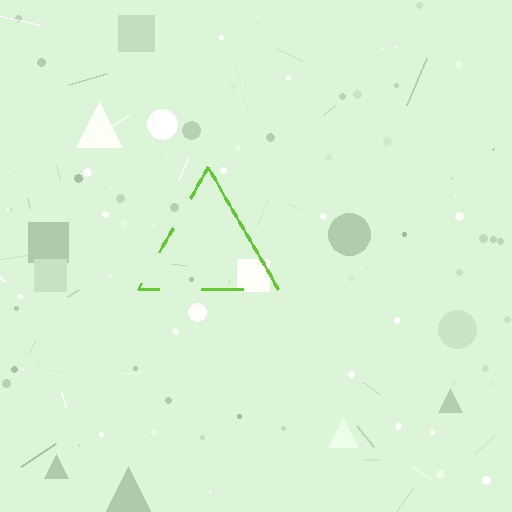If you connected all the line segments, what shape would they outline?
They would outline a triangle.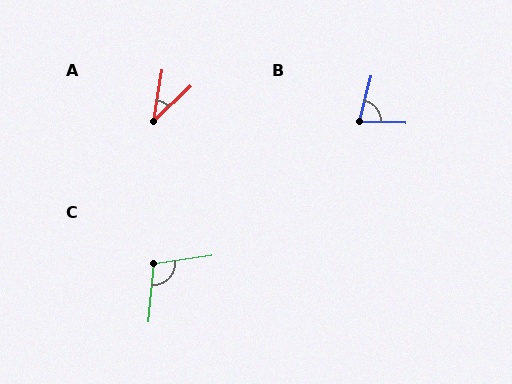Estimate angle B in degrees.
Approximately 78 degrees.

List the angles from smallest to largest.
A (37°), B (78°), C (104°).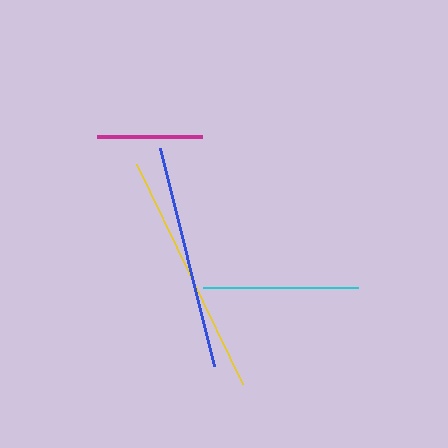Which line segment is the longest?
The yellow line is the longest at approximately 244 pixels.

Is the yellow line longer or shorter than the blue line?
The yellow line is longer than the blue line.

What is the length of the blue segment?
The blue segment is approximately 225 pixels long.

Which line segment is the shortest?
The magenta line is the shortest at approximately 106 pixels.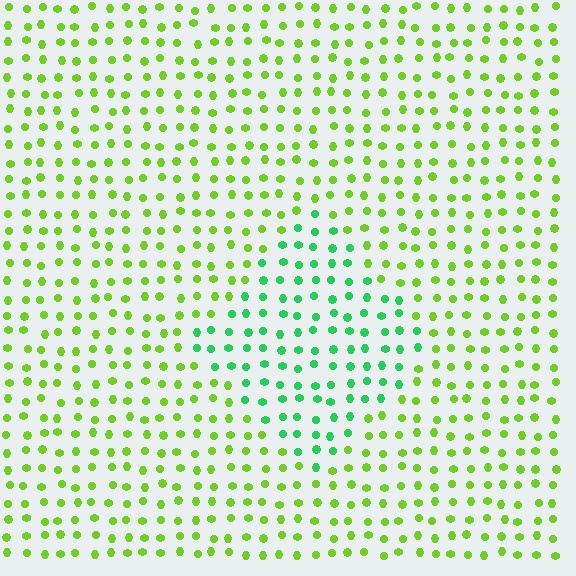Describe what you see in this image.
The image is filled with small lime elements in a uniform arrangement. A diamond-shaped region is visible where the elements are tinted to a slightly different hue, forming a subtle color boundary.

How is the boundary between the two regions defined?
The boundary is defined purely by a slight shift in hue (about 44 degrees). Spacing, size, and orientation are identical on both sides.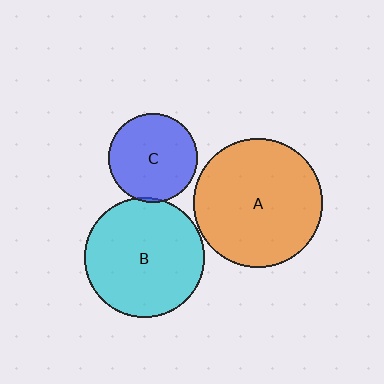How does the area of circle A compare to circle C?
Approximately 2.1 times.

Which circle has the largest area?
Circle A (orange).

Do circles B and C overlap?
Yes.